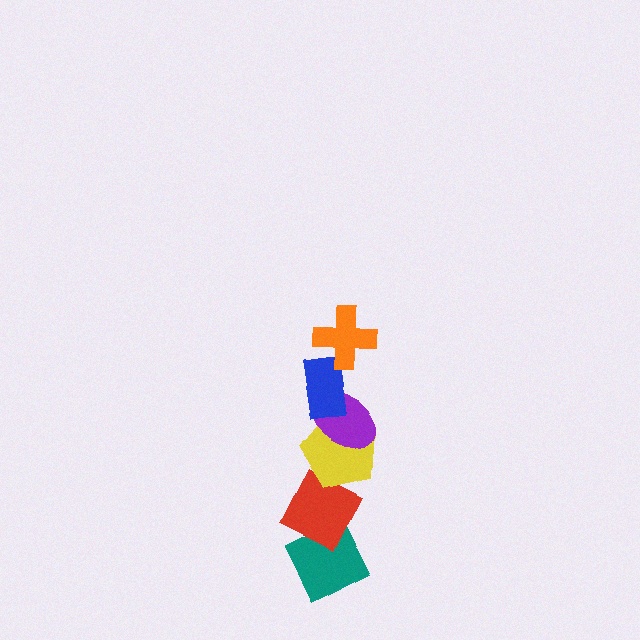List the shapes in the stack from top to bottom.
From top to bottom: the orange cross, the blue rectangle, the purple ellipse, the yellow pentagon, the red diamond, the teal diamond.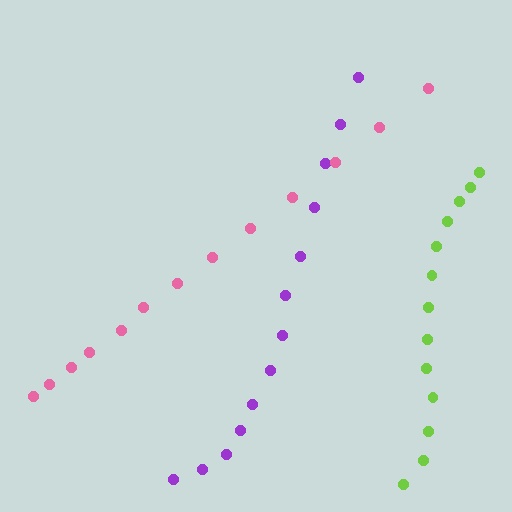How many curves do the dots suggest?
There are 3 distinct paths.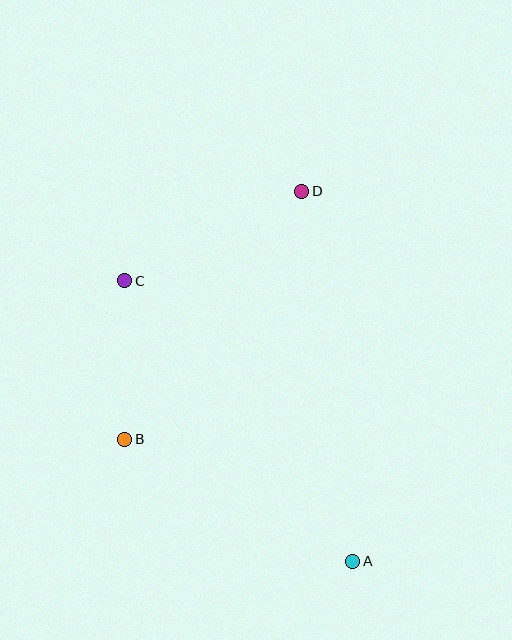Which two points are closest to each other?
Points B and C are closest to each other.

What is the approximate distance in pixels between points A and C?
The distance between A and C is approximately 362 pixels.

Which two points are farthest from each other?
Points A and D are farthest from each other.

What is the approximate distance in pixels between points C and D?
The distance between C and D is approximately 198 pixels.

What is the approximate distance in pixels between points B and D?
The distance between B and D is approximately 305 pixels.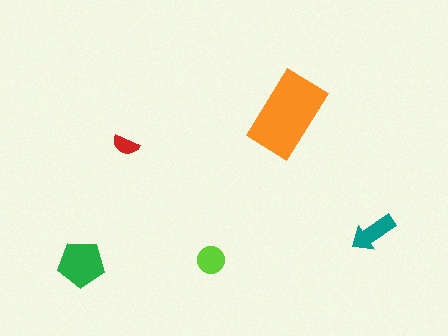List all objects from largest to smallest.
The orange rectangle, the green pentagon, the teal arrow, the lime circle, the red semicircle.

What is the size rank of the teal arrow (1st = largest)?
3rd.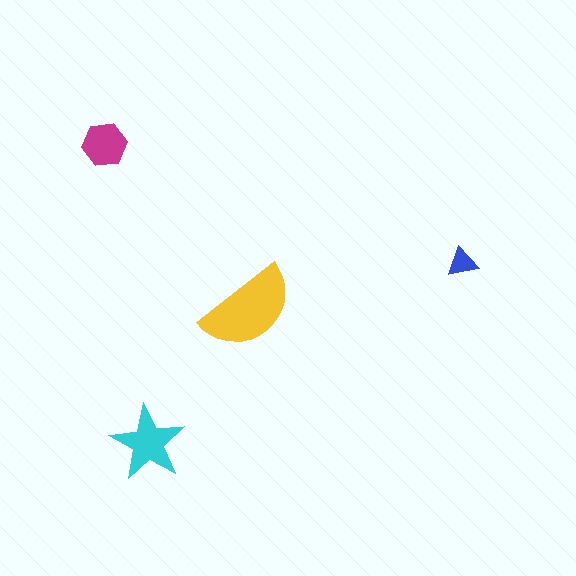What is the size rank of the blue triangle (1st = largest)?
4th.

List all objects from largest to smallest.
The yellow semicircle, the cyan star, the magenta hexagon, the blue triangle.